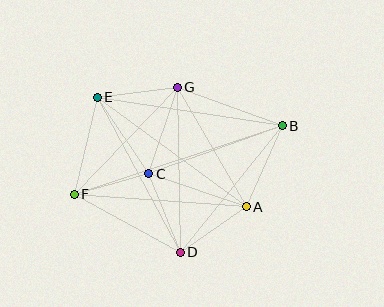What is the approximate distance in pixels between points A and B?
The distance between A and B is approximately 89 pixels.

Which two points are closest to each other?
Points C and F are closest to each other.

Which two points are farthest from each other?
Points B and F are farthest from each other.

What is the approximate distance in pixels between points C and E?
The distance between C and E is approximately 92 pixels.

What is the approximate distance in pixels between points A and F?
The distance between A and F is approximately 172 pixels.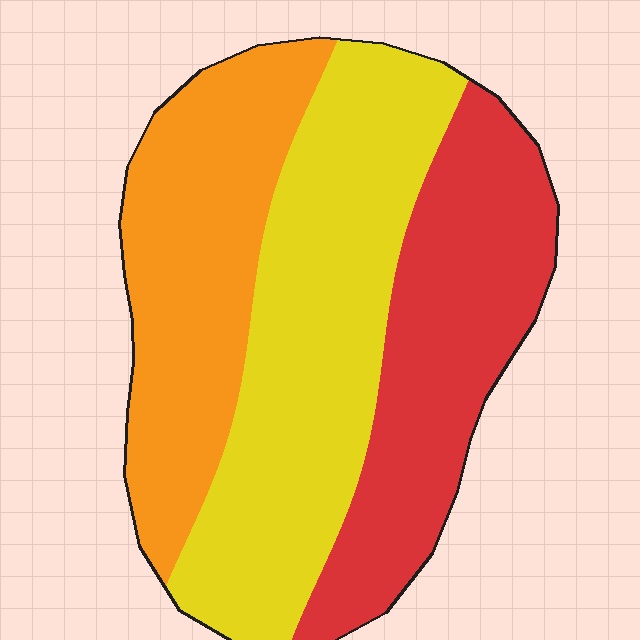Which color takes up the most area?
Yellow, at roughly 40%.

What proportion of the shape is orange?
Orange takes up between a sixth and a third of the shape.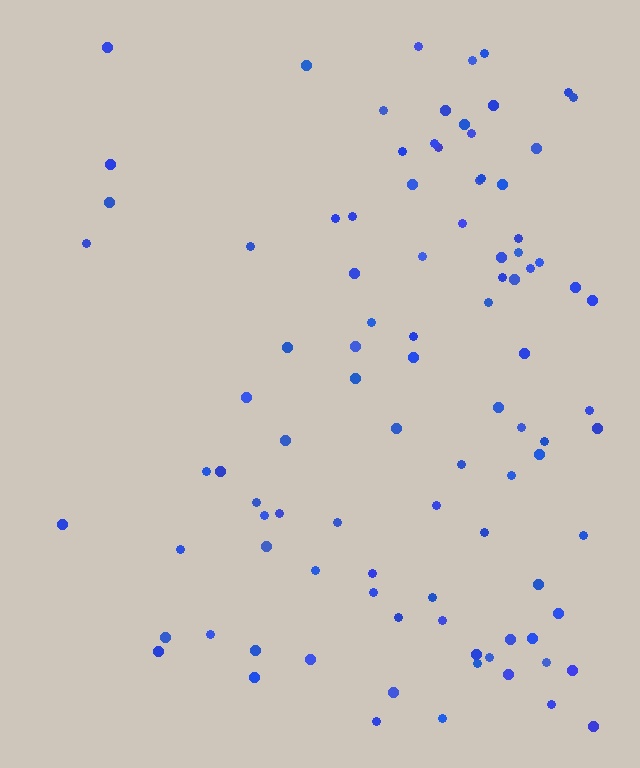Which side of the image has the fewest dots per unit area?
The left.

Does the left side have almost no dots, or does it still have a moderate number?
Still a moderate number, just noticeably fewer than the right.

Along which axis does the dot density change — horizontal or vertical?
Horizontal.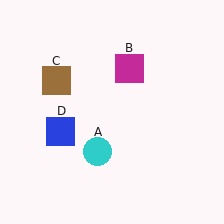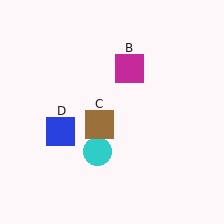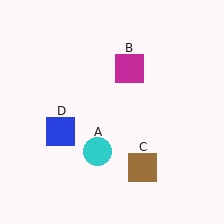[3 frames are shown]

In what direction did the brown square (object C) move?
The brown square (object C) moved down and to the right.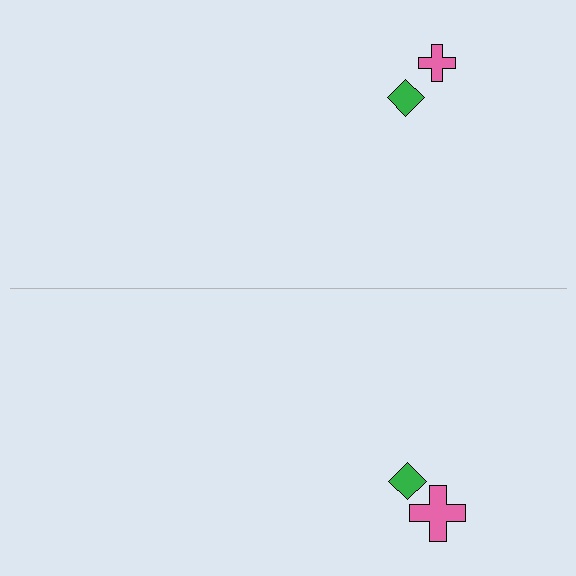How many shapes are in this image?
There are 4 shapes in this image.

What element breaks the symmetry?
The pink cross on the bottom side has a different size than its mirror counterpart.